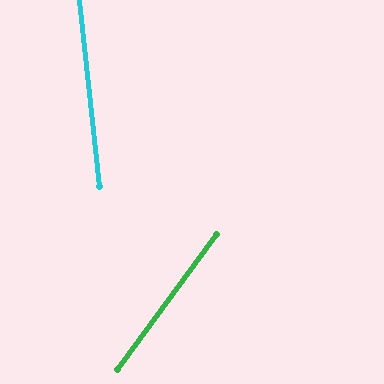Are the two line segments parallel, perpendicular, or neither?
Neither parallel nor perpendicular — they differ by about 42°.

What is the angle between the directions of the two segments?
Approximately 42 degrees.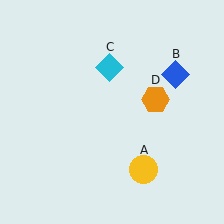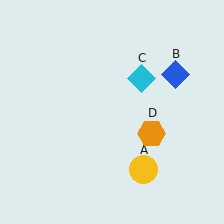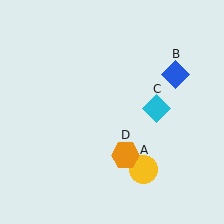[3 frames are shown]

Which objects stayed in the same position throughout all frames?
Yellow circle (object A) and blue diamond (object B) remained stationary.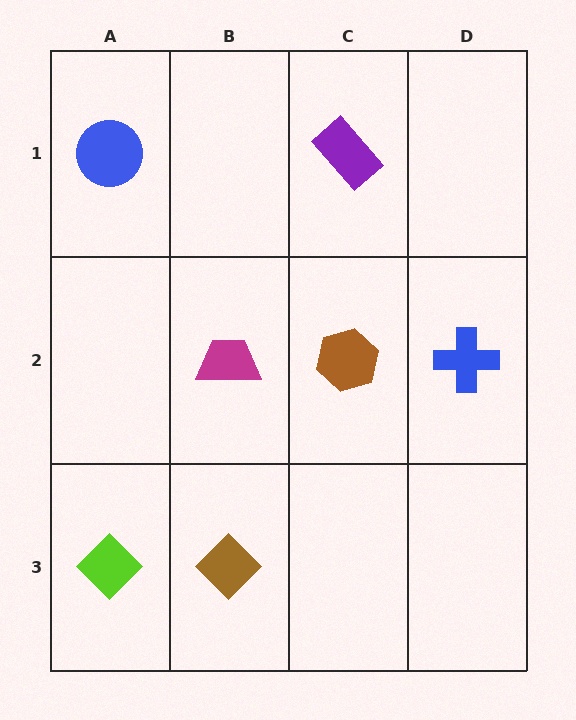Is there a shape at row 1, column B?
No, that cell is empty.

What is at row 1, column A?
A blue circle.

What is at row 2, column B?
A magenta trapezoid.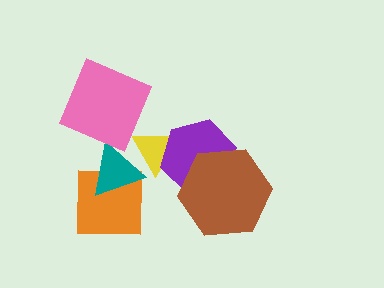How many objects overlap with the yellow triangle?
3 objects overlap with the yellow triangle.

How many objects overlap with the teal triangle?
3 objects overlap with the teal triangle.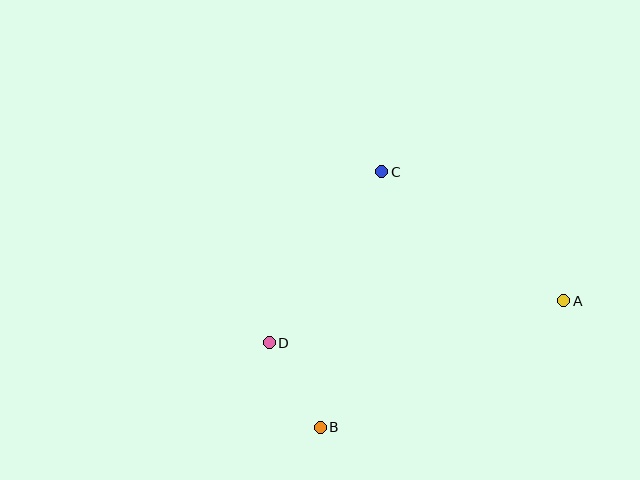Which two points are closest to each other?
Points B and D are closest to each other.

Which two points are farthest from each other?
Points A and D are farthest from each other.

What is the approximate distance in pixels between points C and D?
The distance between C and D is approximately 205 pixels.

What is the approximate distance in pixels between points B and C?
The distance between B and C is approximately 263 pixels.